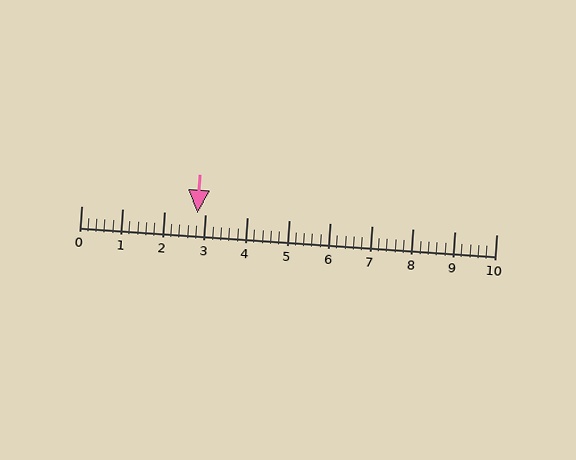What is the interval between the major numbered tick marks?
The major tick marks are spaced 1 units apart.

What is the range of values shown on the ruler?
The ruler shows values from 0 to 10.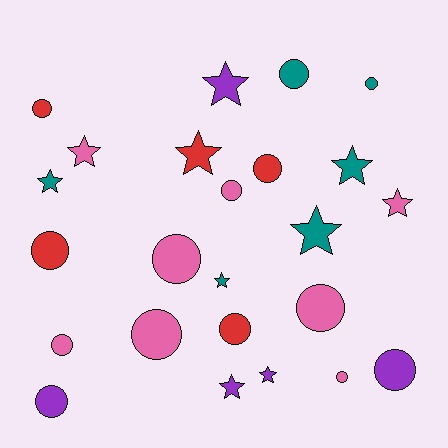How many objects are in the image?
There are 24 objects.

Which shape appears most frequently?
Circle, with 14 objects.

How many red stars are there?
There is 1 red star.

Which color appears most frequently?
Pink, with 8 objects.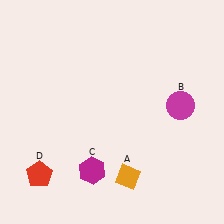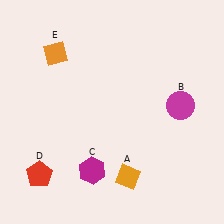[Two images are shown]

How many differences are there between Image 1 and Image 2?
There is 1 difference between the two images.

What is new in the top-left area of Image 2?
An orange diamond (E) was added in the top-left area of Image 2.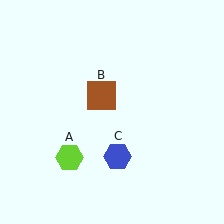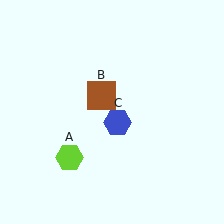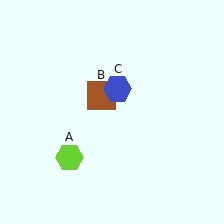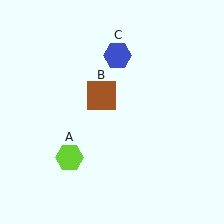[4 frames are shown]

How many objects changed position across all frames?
1 object changed position: blue hexagon (object C).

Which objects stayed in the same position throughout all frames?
Lime hexagon (object A) and brown square (object B) remained stationary.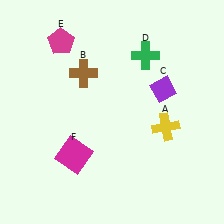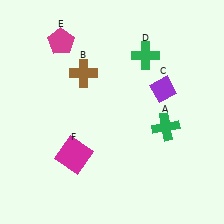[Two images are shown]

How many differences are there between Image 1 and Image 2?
There is 1 difference between the two images.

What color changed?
The cross (A) changed from yellow in Image 1 to green in Image 2.